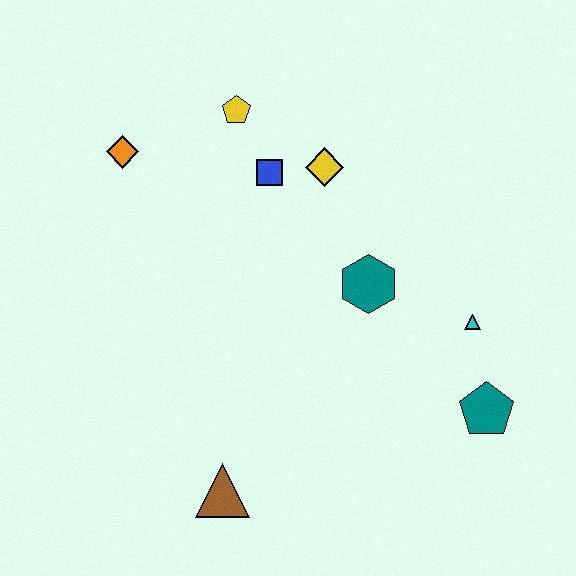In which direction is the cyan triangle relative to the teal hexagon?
The cyan triangle is to the right of the teal hexagon.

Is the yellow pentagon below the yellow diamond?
No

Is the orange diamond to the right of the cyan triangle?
No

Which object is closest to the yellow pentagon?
The blue square is closest to the yellow pentagon.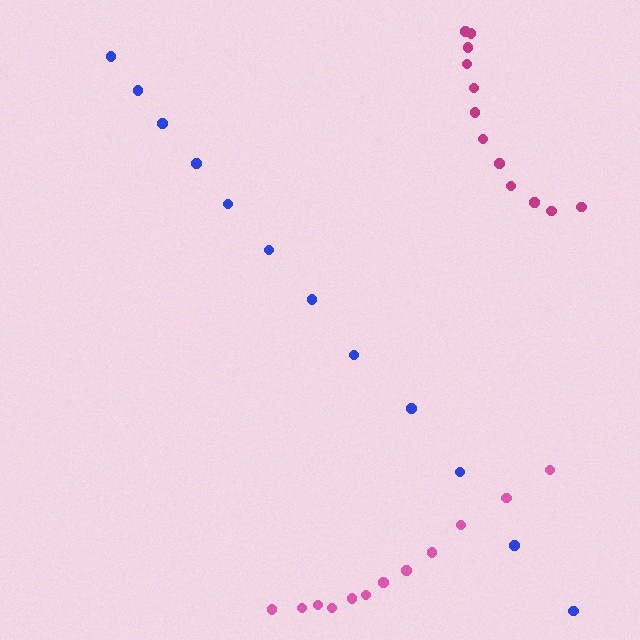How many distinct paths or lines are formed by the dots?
There are 3 distinct paths.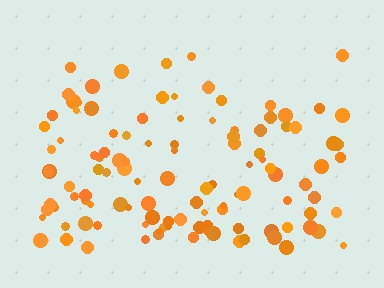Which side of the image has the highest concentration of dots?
The bottom.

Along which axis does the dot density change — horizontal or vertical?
Vertical.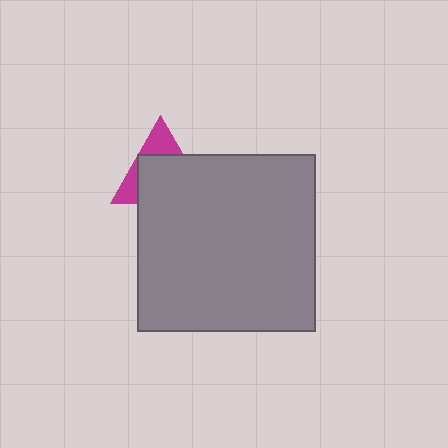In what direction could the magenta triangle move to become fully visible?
The magenta triangle could move up. That would shift it out from behind the gray square entirely.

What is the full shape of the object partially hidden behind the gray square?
The partially hidden object is a magenta triangle.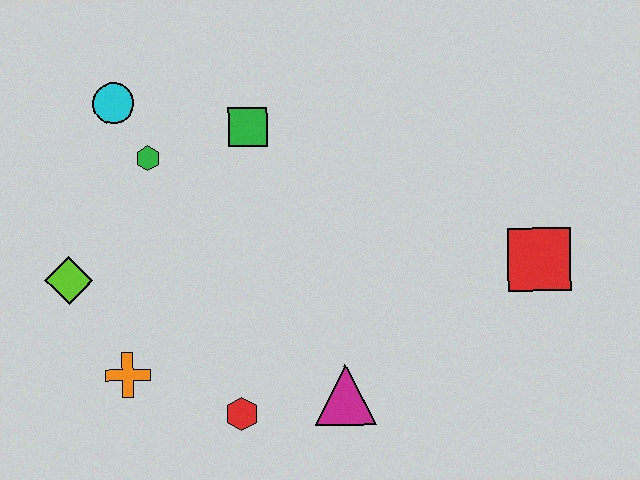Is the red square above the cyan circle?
No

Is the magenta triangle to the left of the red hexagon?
No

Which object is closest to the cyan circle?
The green hexagon is closest to the cyan circle.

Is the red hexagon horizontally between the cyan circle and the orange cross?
No